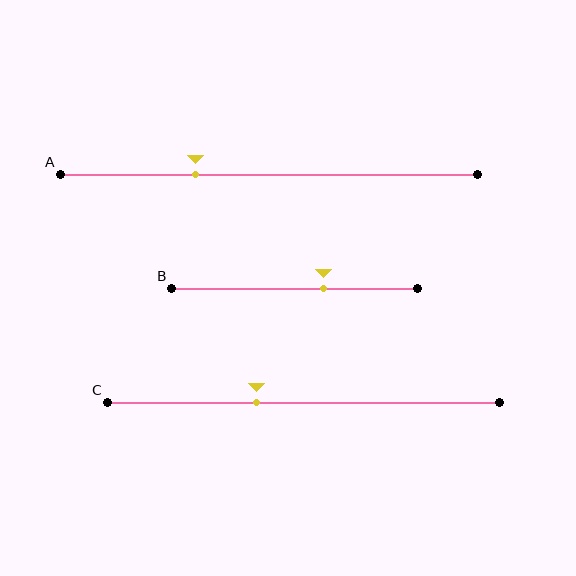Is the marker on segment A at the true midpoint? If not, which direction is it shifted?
No, the marker on segment A is shifted to the left by about 18% of the segment length.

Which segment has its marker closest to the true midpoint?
Segment B has its marker closest to the true midpoint.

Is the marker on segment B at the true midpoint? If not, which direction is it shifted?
No, the marker on segment B is shifted to the right by about 12% of the segment length.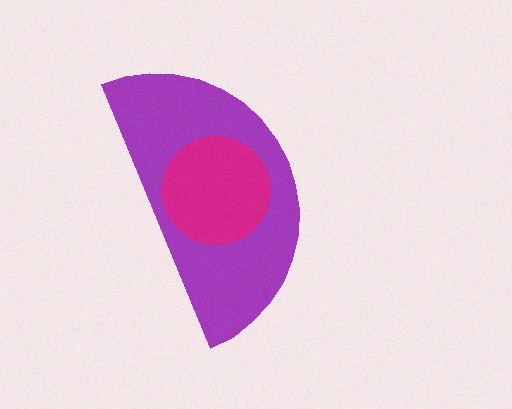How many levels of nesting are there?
2.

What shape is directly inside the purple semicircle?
The magenta circle.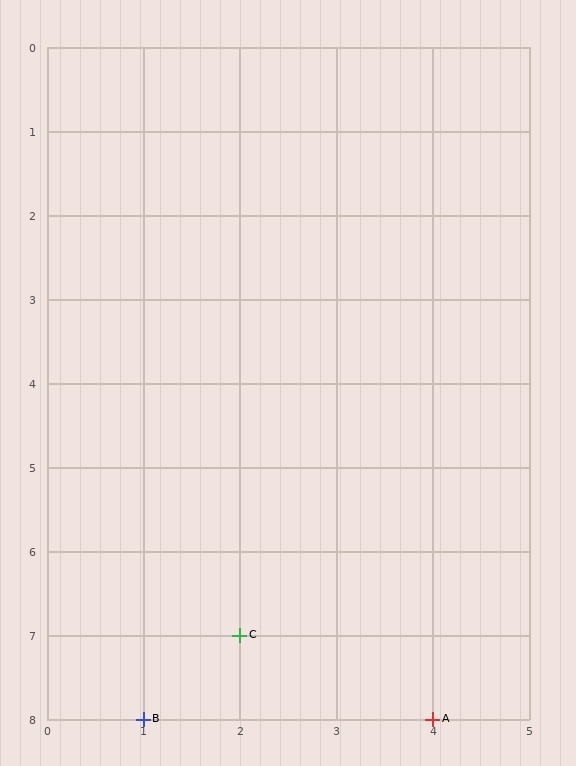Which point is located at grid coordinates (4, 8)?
Point A is at (4, 8).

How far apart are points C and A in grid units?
Points C and A are 2 columns and 1 row apart (about 2.2 grid units diagonally).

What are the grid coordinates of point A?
Point A is at grid coordinates (4, 8).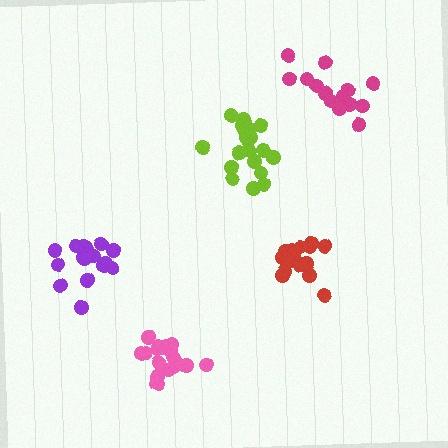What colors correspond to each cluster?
The clusters are colored: lime, red, pink, purple, magenta.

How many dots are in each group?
Group 1: 21 dots, Group 2: 17 dots, Group 3: 19 dots, Group 4: 18 dots, Group 5: 15 dots (90 total).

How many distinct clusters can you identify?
There are 5 distinct clusters.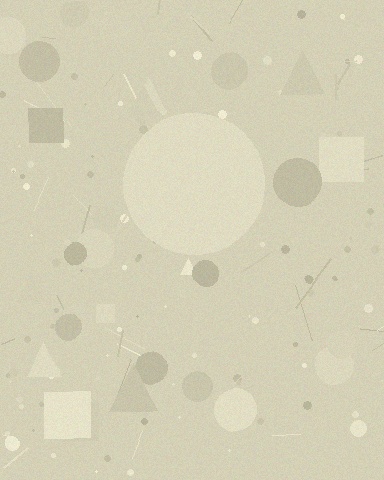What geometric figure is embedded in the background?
A circle is embedded in the background.